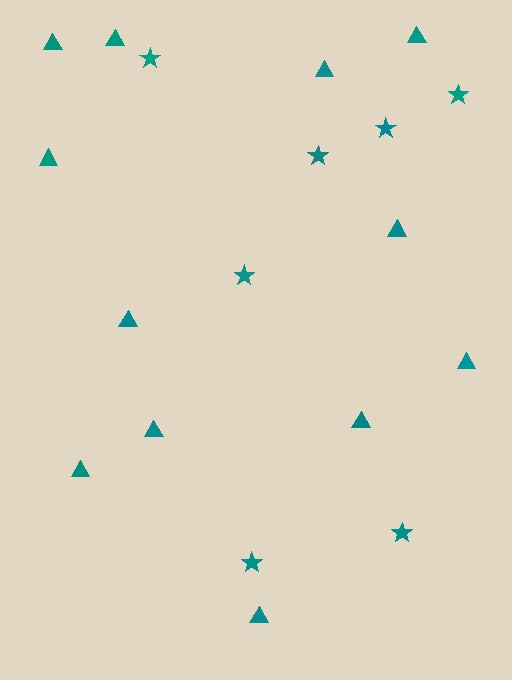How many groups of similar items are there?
There are 2 groups: one group of triangles (12) and one group of stars (7).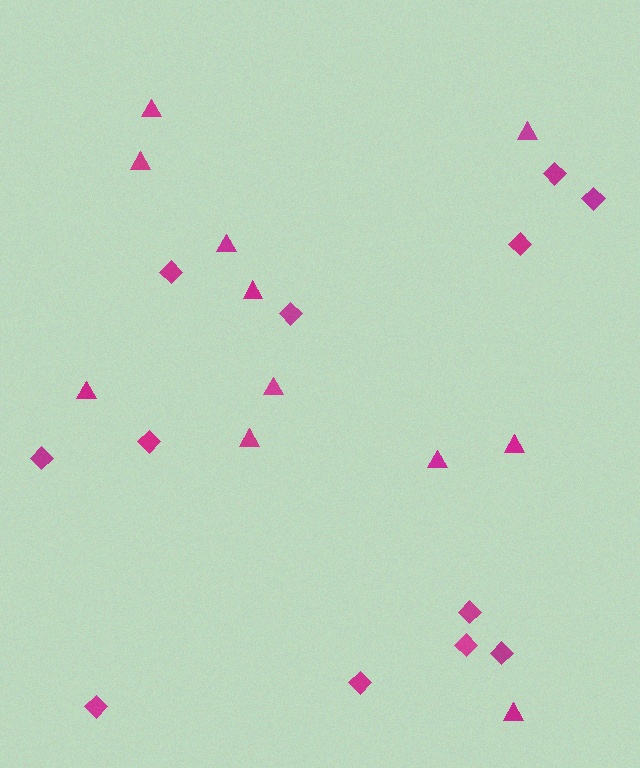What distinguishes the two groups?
There are 2 groups: one group of diamonds (12) and one group of triangles (11).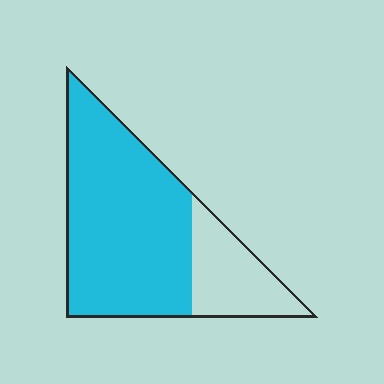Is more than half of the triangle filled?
Yes.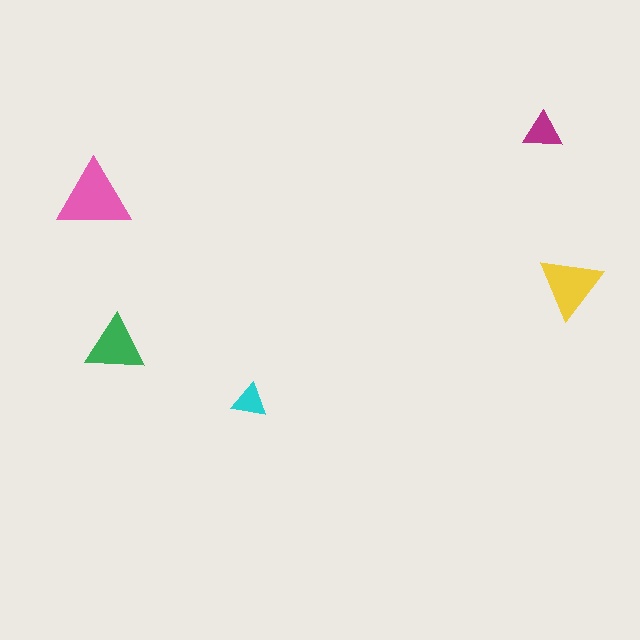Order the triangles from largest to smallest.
the pink one, the yellow one, the green one, the magenta one, the cyan one.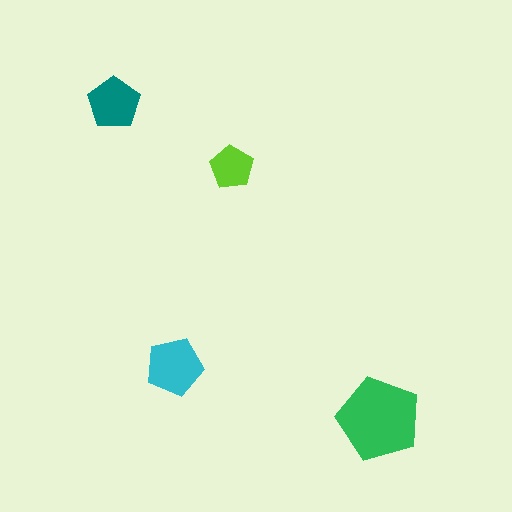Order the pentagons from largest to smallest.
the green one, the cyan one, the teal one, the lime one.